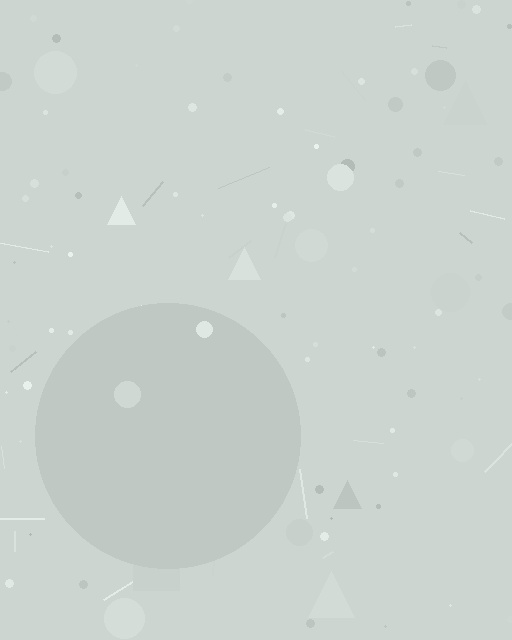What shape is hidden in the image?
A circle is hidden in the image.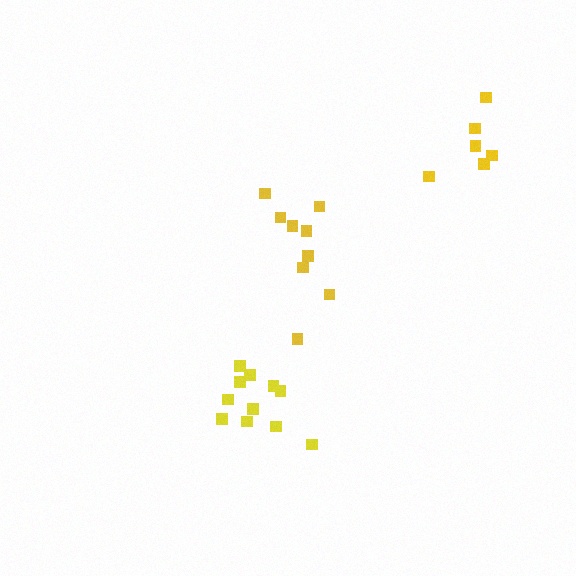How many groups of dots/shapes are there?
There are 3 groups.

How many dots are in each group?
Group 1: 9 dots, Group 2: 11 dots, Group 3: 6 dots (26 total).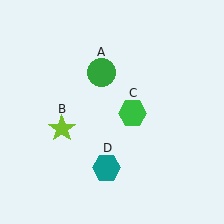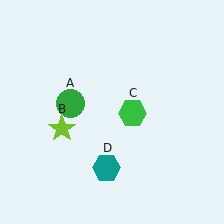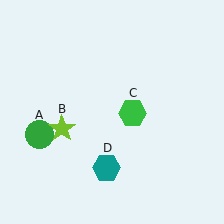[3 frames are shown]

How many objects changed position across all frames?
1 object changed position: green circle (object A).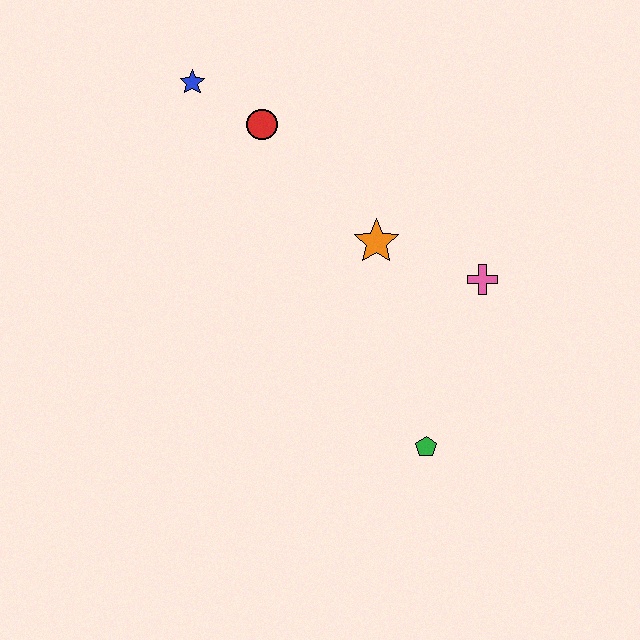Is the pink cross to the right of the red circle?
Yes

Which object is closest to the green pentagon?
The pink cross is closest to the green pentagon.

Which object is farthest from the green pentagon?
The blue star is farthest from the green pentagon.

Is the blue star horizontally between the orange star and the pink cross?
No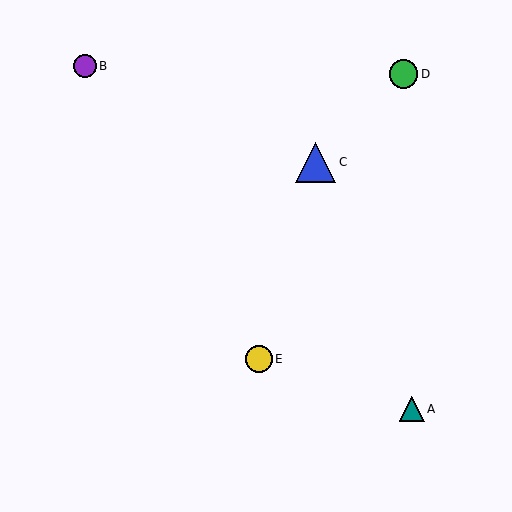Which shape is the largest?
The blue triangle (labeled C) is the largest.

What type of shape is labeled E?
Shape E is a yellow circle.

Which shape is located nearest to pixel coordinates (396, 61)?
The green circle (labeled D) at (404, 74) is nearest to that location.